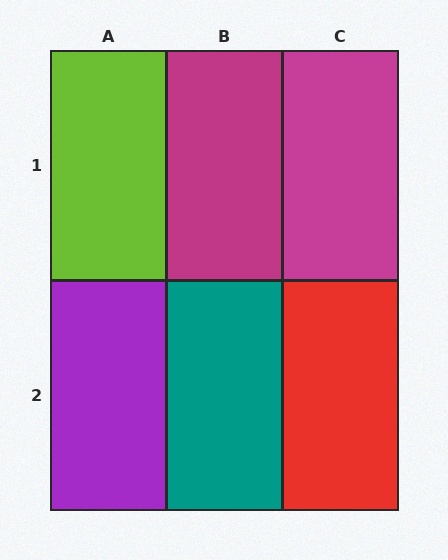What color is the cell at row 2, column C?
Red.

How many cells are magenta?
2 cells are magenta.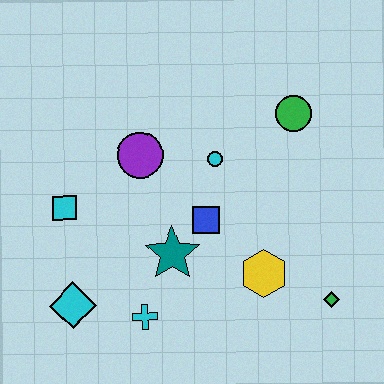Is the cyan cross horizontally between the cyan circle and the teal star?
No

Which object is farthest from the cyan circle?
The cyan diamond is farthest from the cyan circle.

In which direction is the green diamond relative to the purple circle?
The green diamond is to the right of the purple circle.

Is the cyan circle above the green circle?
No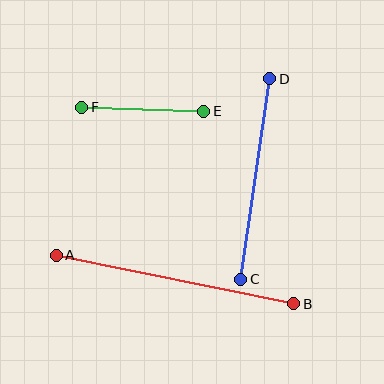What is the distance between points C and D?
The distance is approximately 203 pixels.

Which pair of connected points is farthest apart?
Points A and B are farthest apart.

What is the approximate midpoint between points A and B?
The midpoint is at approximately (175, 280) pixels.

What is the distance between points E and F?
The distance is approximately 122 pixels.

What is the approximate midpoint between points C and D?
The midpoint is at approximately (255, 179) pixels.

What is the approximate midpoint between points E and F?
The midpoint is at approximately (143, 109) pixels.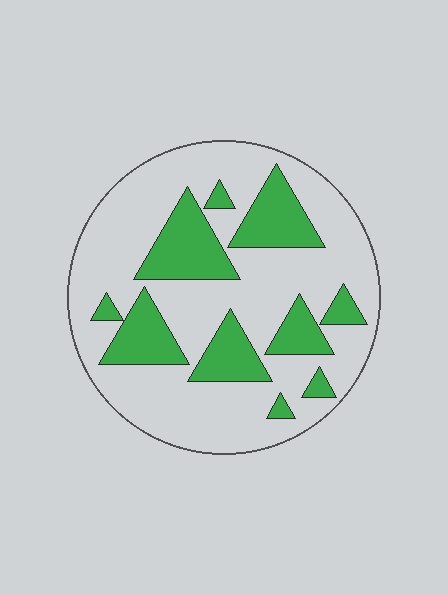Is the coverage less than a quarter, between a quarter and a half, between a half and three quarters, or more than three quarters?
Between a quarter and a half.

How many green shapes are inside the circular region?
10.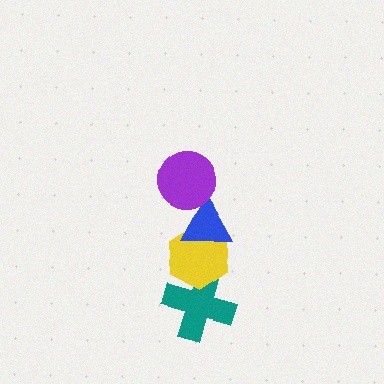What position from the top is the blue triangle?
The blue triangle is 2nd from the top.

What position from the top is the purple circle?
The purple circle is 1st from the top.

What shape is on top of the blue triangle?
The purple circle is on top of the blue triangle.